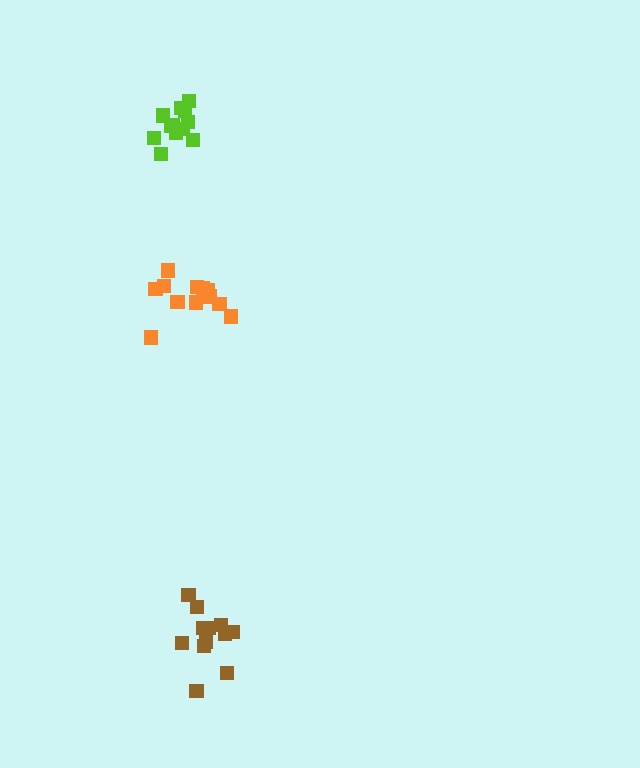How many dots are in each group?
Group 1: 12 dots, Group 2: 12 dots, Group 3: 12 dots (36 total).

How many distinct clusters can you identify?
There are 3 distinct clusters.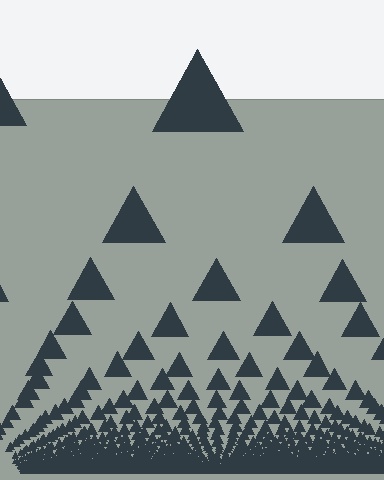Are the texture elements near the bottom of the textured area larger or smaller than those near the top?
Smaller. The gradient is inverted — elements near the bottom are smaller and denser.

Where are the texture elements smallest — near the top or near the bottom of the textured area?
Near the bottom.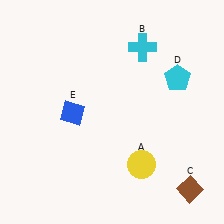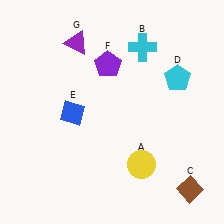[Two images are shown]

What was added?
A purple pentagon (F), a purple triangle (G) were added in Image 2.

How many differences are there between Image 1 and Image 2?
There are 2 differences between the two images.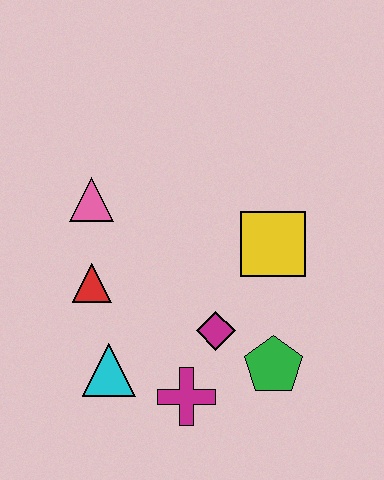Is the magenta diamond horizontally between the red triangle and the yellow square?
Yes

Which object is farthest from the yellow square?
The cyan triangle is farthest from the yellow square.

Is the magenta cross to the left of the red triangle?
No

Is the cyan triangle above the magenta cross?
Yes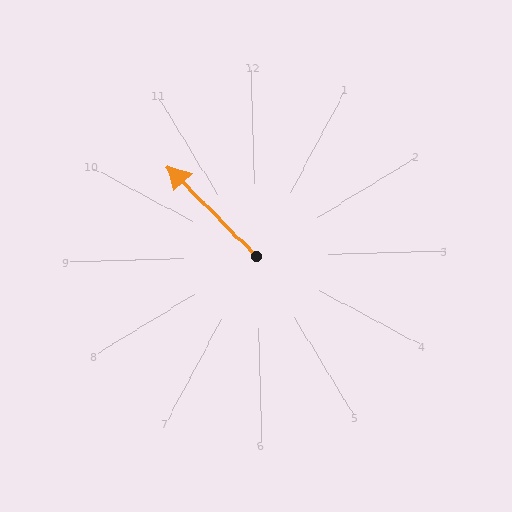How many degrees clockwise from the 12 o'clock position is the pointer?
Approximately 317 degrees.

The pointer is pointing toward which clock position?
Roughly 11 o'clock.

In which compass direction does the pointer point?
Northwest.